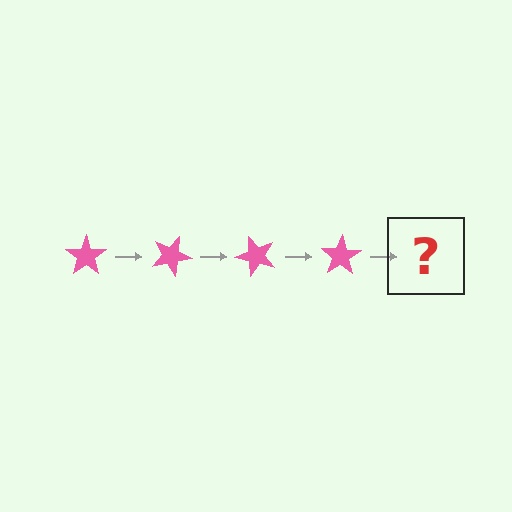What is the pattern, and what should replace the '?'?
The pattern is that the star rotates 25 degrees each step. The '?' should be a pink star rotated 100 degrees.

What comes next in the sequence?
The next element should be a pink star rotated 100 degrees.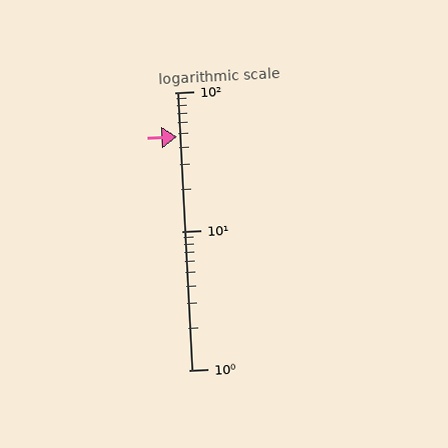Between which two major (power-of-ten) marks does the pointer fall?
The pointer is between 10 and 100.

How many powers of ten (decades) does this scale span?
The scale spans 2 decades, from 1 to 100.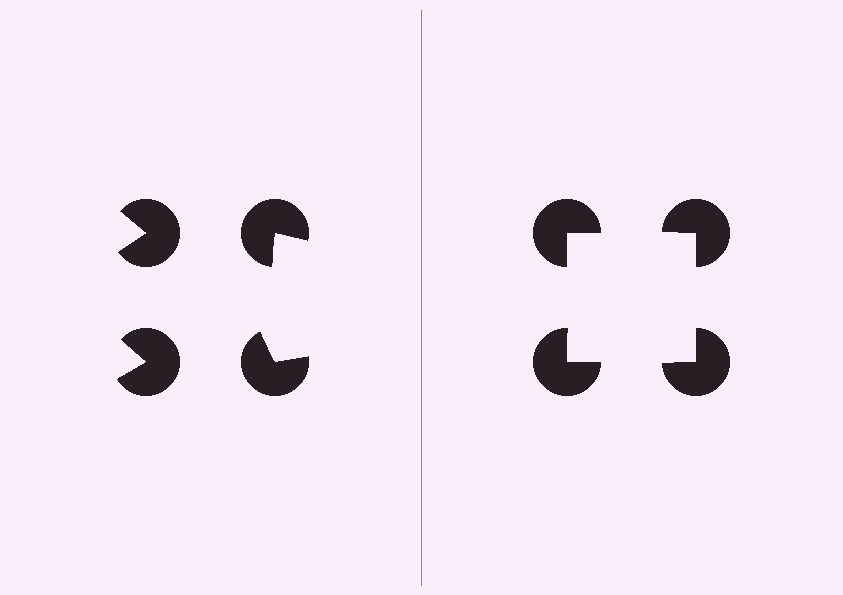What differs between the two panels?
The pac-man discs are positioned identically on both sides; only the wedge orientations differ. On the right they align to a square; on the left they are misaligned.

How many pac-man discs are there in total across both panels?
8 — 4 on each side.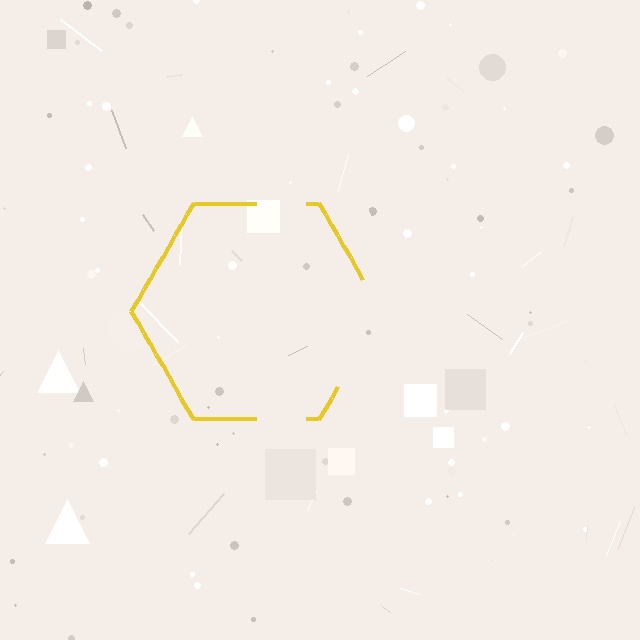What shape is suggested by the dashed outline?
The dashed outline suggests a hexagon.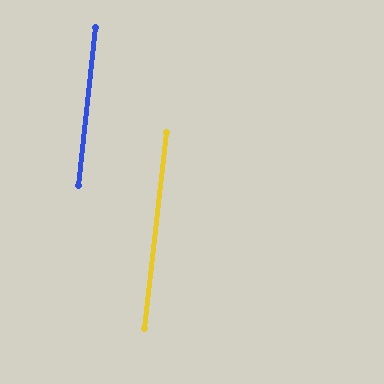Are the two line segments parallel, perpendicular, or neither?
Parallel — their directions differ by only 0.4°.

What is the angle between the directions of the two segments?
Approximately 0 degrees.